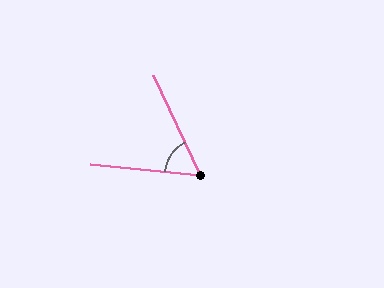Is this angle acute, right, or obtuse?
It is acute.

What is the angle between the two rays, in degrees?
Approximately 59 degrees.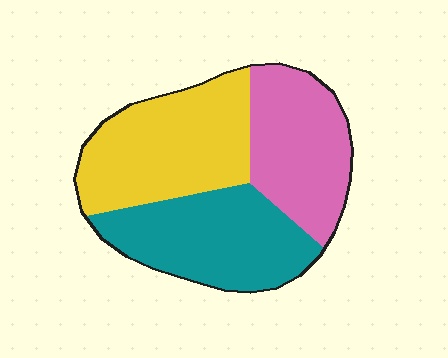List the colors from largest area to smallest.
From largest to smallest: yellow, teal, pink.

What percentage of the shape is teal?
Teal takes up about one third (1/3) of the shape.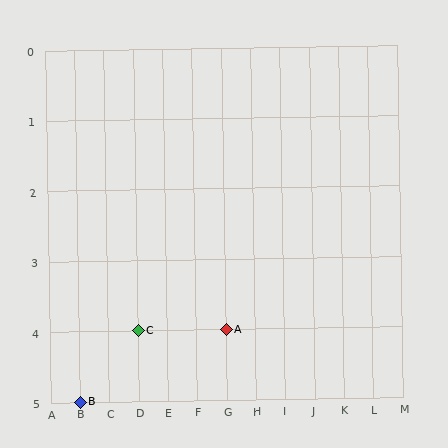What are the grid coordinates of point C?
Point C is at grid coordinates (D, 4).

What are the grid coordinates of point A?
Point A is at grid coordinates (G, 4).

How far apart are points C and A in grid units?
Points C and A are 3 columns apart.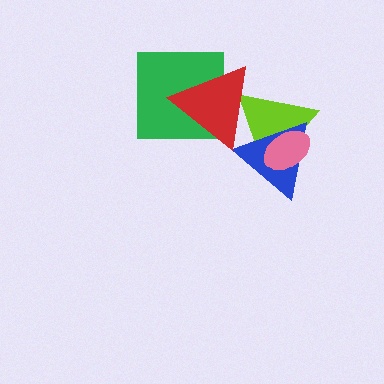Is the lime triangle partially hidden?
Yes, it is partially covered by another shape.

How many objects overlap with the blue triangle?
3 objects overlap with the blue triangle.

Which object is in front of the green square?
The red triangle is in front of the green square.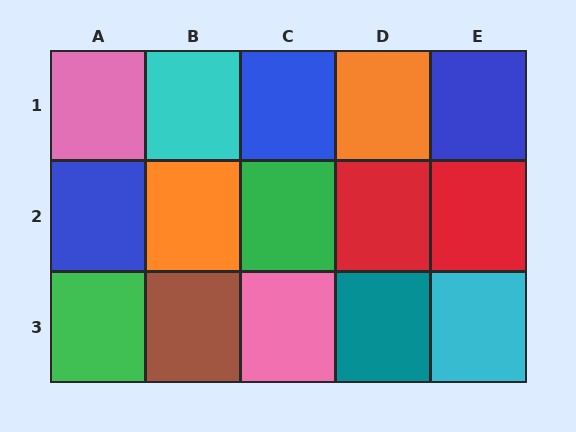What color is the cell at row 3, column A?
Green.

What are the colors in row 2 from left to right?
Blue, orange, green, red, red.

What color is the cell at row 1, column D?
Orange.